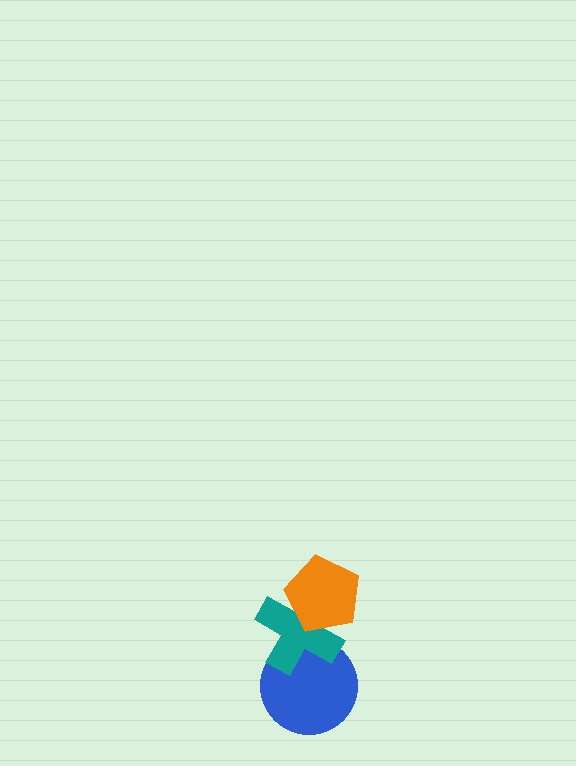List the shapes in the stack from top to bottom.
From top to bottom: the orange pentagon, the teal cross, the blue circle.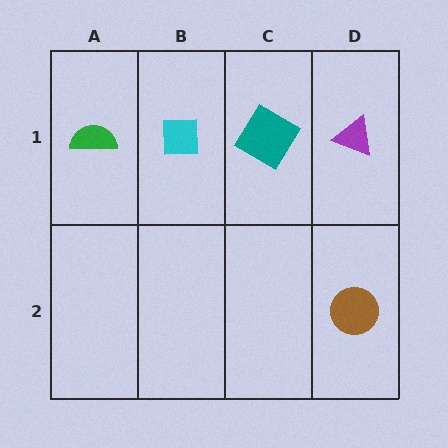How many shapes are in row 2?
1 shape.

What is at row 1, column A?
A green semicircle.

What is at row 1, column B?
A cyan square.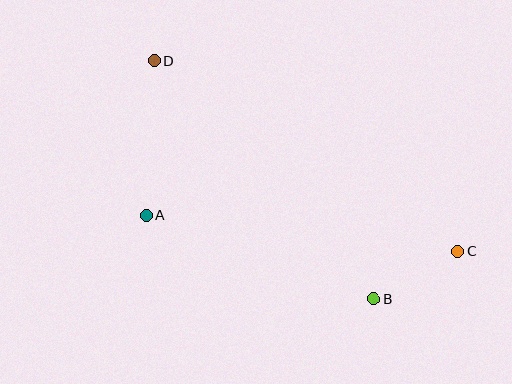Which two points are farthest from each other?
Points C and D are farthest from each other.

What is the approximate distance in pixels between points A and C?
The distance between A and C is approximately 314 pixels.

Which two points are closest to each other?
Points B and C are closest to each other.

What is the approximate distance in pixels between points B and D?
The distance between B and D is approximately 324 pixels.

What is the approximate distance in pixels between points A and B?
The distance between A and B is approximately 242 pixels.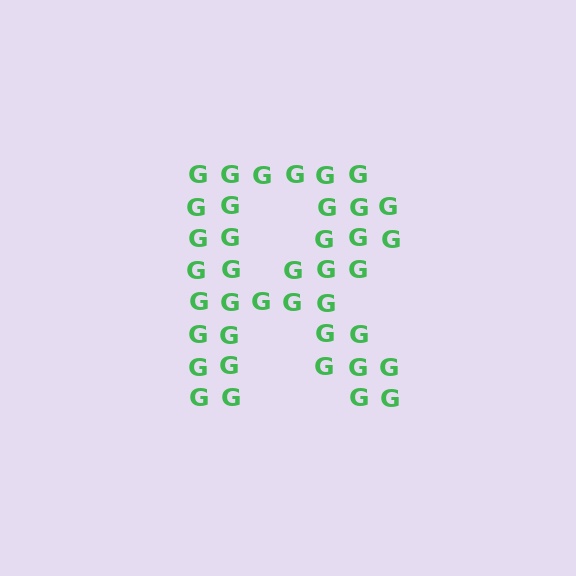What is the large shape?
The large shape is the letter R.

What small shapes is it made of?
It is made of small letter G's.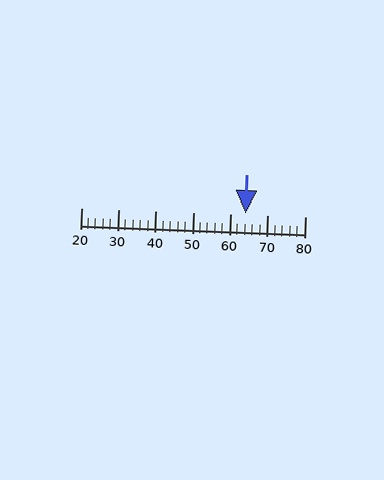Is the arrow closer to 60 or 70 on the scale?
The arrow is closer to 60.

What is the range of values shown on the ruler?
The ruler shows values from 20 to 80.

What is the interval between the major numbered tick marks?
The major tick marks are spaced 10 units apart.